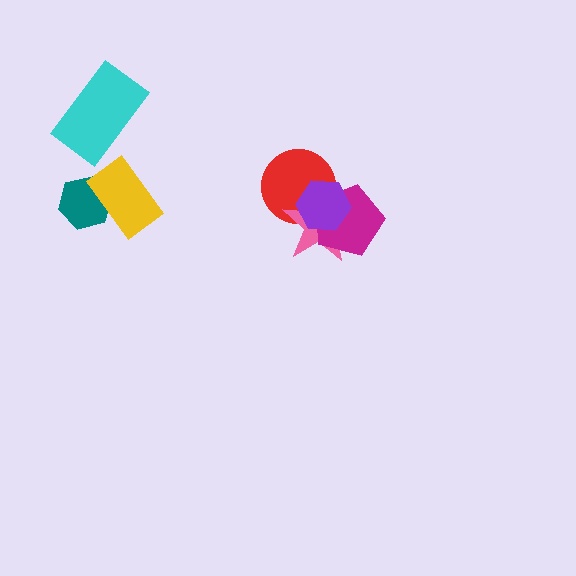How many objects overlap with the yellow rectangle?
1 object overlaps with the yellow rectangle.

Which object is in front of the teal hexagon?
The yellow rectangle is in front of the teal hexagon.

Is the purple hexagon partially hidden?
No, no other shape covers it.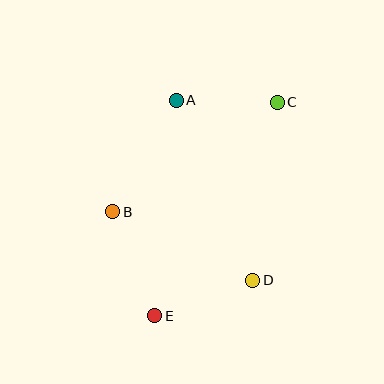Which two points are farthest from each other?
Points C and E are farthest from each other.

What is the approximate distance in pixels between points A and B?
The distance between A and B is approximately 129 pixels.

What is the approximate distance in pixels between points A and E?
The distance between A and E is approximately 217 pixels.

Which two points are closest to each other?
Points A and C are closest to each other.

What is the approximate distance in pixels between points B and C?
The distance between B and C is approximately 198 pixels.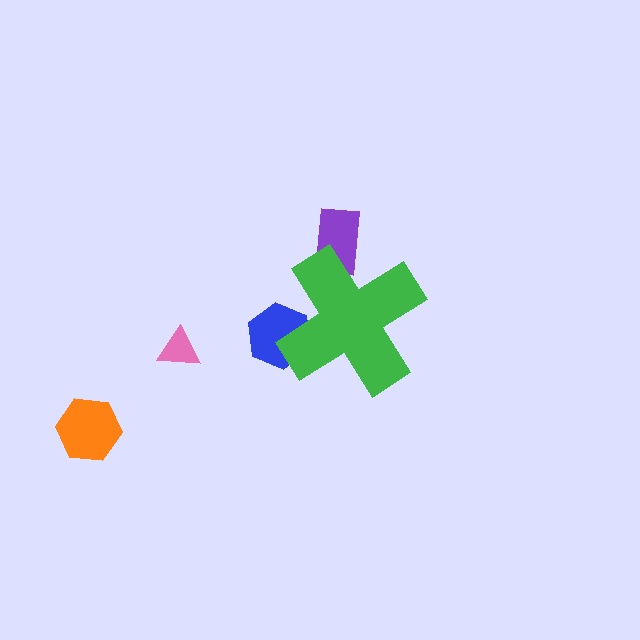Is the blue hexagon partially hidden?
Yes, the blue hexagon is partially hidden behind the green cross.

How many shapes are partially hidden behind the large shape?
2 shapes are partially hidden.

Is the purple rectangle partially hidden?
Yes, the purple rectangle is partially hidden behind the green cross.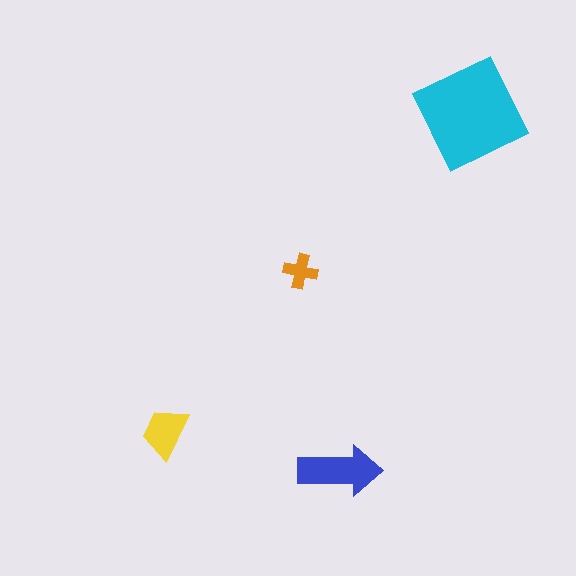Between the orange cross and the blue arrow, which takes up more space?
The blue arrow.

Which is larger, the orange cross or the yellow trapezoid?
The yellow trapezoid.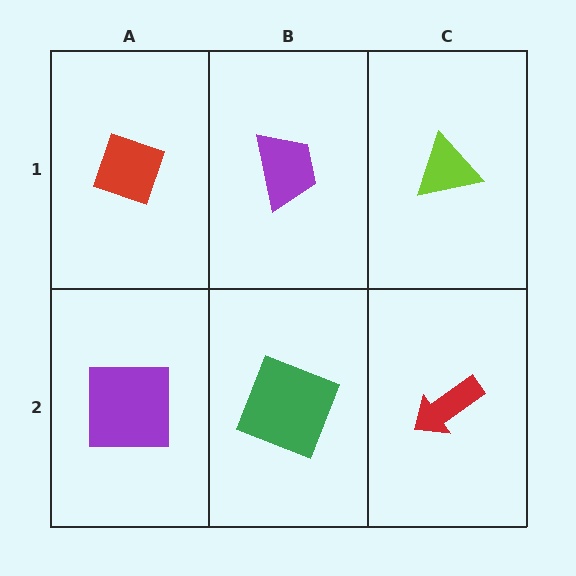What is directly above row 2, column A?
A red diamond.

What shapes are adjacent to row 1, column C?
A red arrow (row 2, column C), a purple trapezoid (row 1, column B).